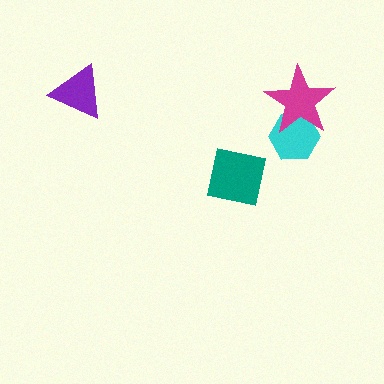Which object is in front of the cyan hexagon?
The magenta star is in front of the cyan hexagon.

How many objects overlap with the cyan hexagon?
1 object overlaps with the cyan hexagon.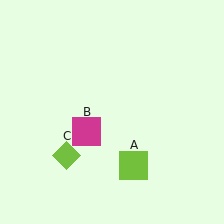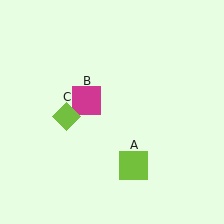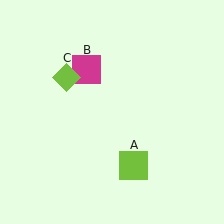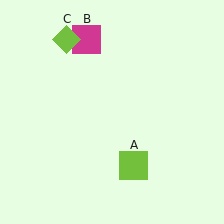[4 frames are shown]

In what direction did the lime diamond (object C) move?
The lime diamond (object C) moved up.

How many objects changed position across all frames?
2 objects changed position: magenta square (object B), lime diamond (object C).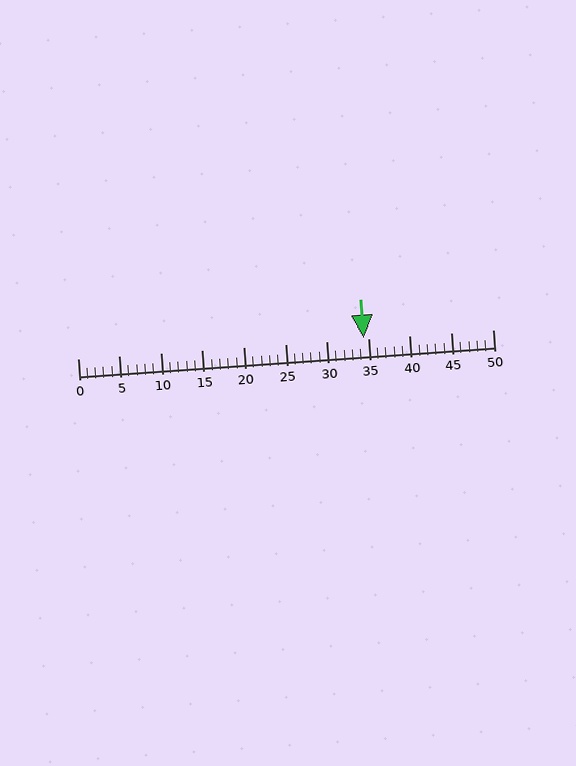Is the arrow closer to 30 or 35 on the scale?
The arrow is closer to 35.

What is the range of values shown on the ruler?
The ruler shows values from 0 to 50.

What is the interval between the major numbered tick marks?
The major tick marks are spaced 5 units apart.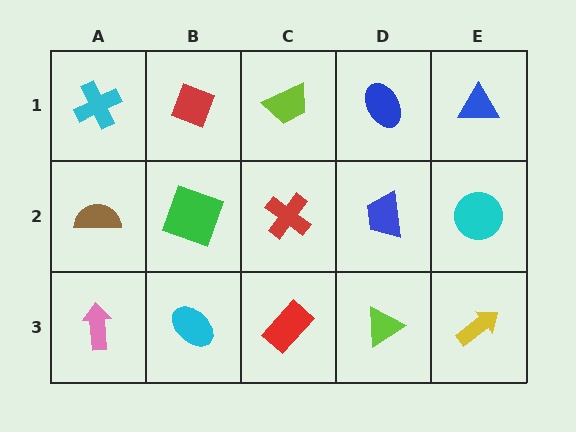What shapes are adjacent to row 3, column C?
A red cross (row 2, column C), a cyan ellipse (row 3, column B), a lime triangle (row 3, column D).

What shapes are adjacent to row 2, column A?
A cyan cross (row 1, column A), a pink arrow (row 3, column A), a green square (row 2, column B).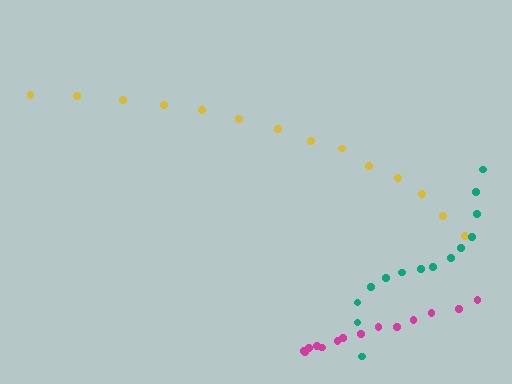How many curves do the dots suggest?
There are 3 distinct paths.